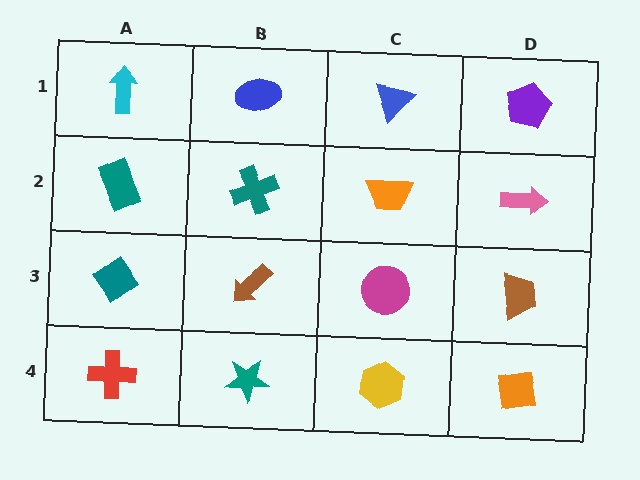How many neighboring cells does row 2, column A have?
3.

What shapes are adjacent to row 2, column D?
A purple pentagon (row 1, column D), a brown trapezoid (row 3, column D), an orange trapezoid (row 2, column C).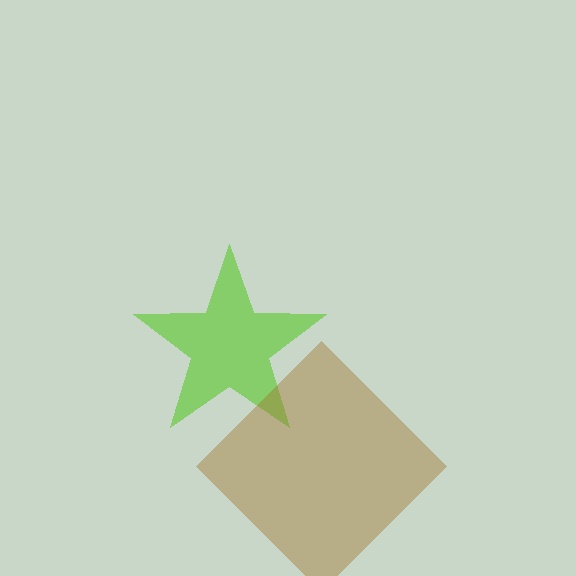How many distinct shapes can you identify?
There are 2 distinct shapes: a lime star, a brown diamond.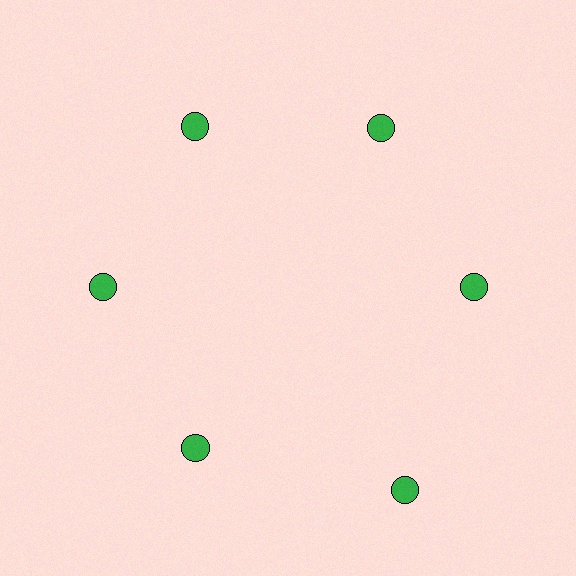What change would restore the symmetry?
The symmetry would be restored by moving it inward, back onto the ring so that all 6 circles sit at equal angles and equal distance from the center.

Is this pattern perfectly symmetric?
No. The 6 green circles are arranged in a ring, but one element near the 5 o'clock position is pushed outward from the center, breaking the 6-fold rotational symmetry.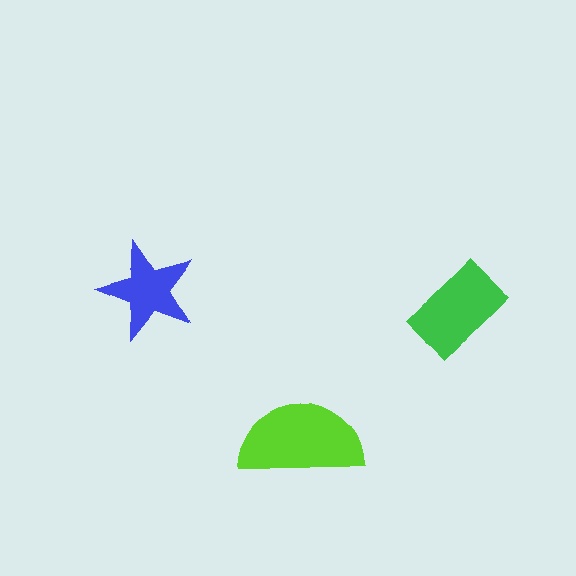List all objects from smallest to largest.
The blue star, the green rectangle, the lime semicircle.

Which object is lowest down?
The lime semicircle is bottommost.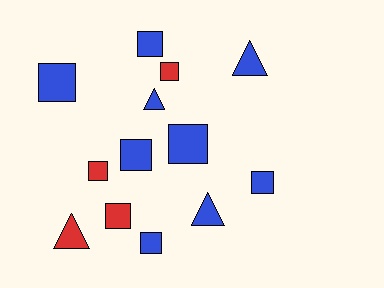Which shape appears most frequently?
Square, with 9 objects.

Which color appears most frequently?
Blue, with 9 objects.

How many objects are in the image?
There are 13 objects.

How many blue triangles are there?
There are 3 blue triangles.